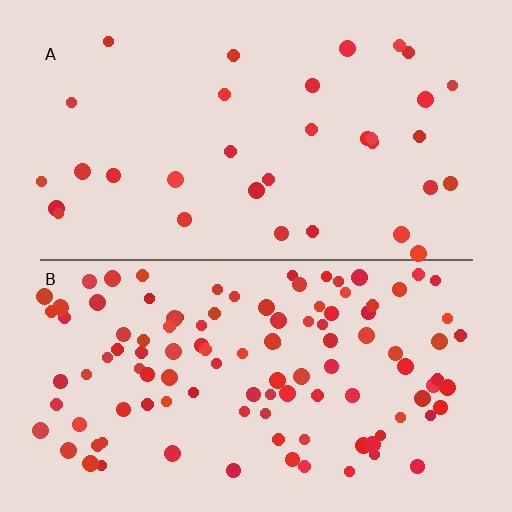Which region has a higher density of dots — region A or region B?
B (the bottom).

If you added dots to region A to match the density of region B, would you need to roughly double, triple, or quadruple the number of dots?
Approximately triple.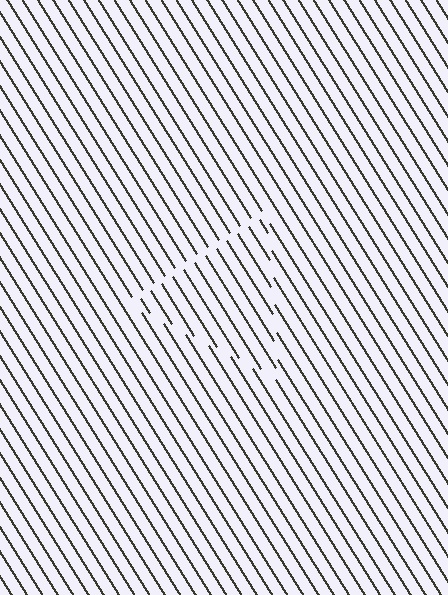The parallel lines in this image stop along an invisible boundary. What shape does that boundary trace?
An illusory triangle. The interior of the shape contains the same grating, shifted by half a period — the contour is defined by the phase discontinuity where line-ends from the inner and outer gratings abut.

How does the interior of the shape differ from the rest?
The interior of the shape contains the same grating, shifted by half a period — the contour is defined by the phase discontinuity where line-ends from the inner and outer gratings abut.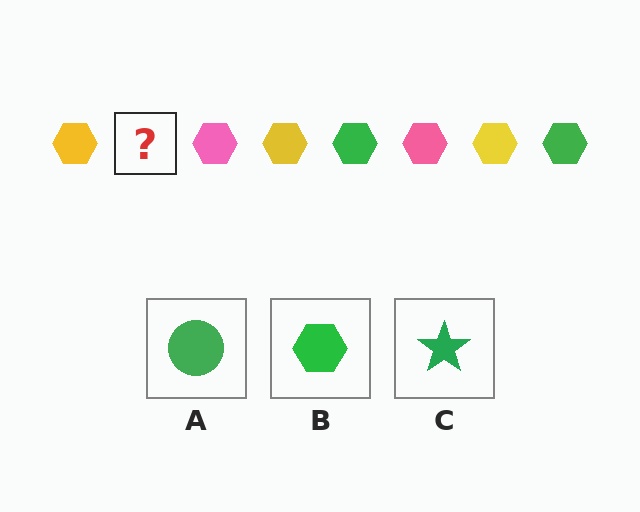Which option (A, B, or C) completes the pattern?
B.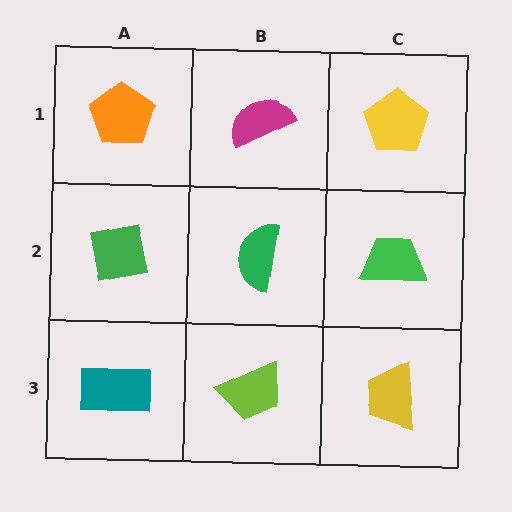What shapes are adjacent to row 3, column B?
A green semicircle (row 2, column B), a teal rectangle (row 3, column A), a yellow trapezoid (row 3, column C).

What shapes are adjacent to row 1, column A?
A green square (row 2, column A), a magenta semicircle (row 1, column B).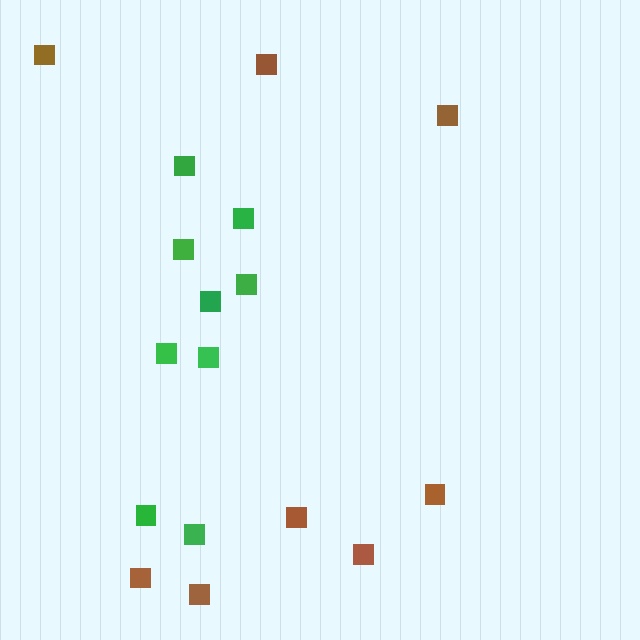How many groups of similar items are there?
There are 2 groups: one group of brown squares (8) and one group of green squares (9).